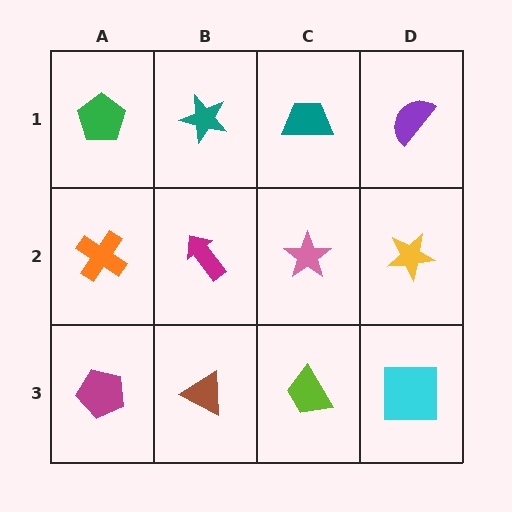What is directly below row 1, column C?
A pink star.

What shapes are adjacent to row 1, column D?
A yellow star (row 2, column D), a teal trapezoid (row 1, column C).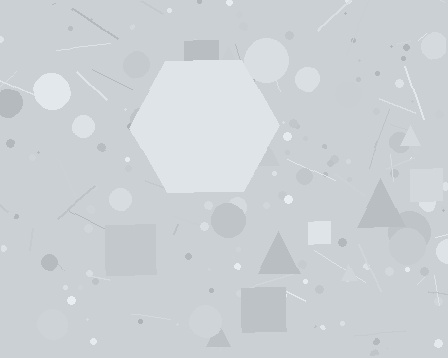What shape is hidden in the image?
A hexagon is hidden in the image.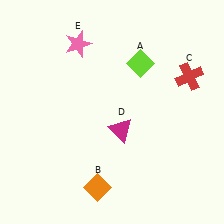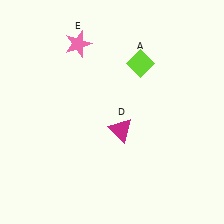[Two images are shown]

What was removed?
The orange diamond (B), the red cross (C) were removed in Image 2.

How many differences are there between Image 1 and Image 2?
There are 2 differences between the two images.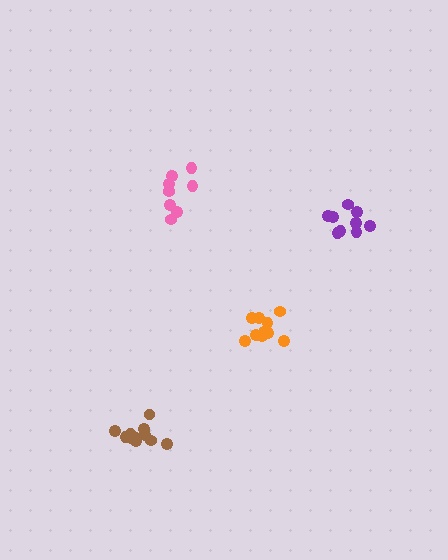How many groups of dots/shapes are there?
There are 4 groups.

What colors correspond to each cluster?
The clusters are colored: purple, orange, brown, pink.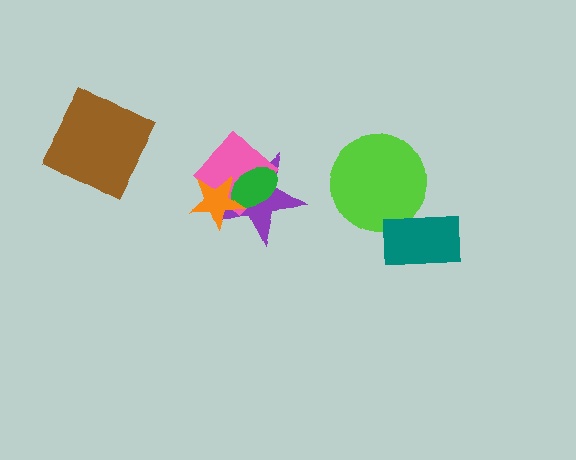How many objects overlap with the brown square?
0 objects overlap with the brown square.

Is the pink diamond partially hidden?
Yes, it is partially covered by another shape.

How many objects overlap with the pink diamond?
3 objects overlap with the pink diamond.